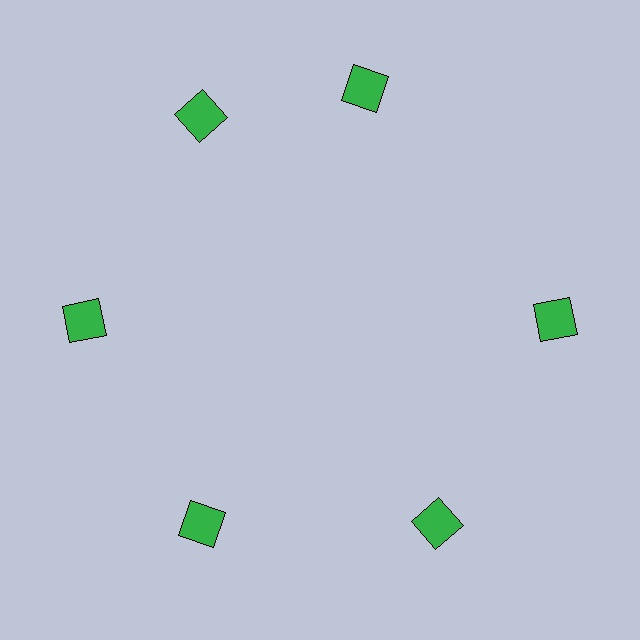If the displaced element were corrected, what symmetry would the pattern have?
It would have 6-fold rotational symmetry — the pattern would map onto itself every 60 degrees.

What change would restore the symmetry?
The symmetry would be restored by rotating it back into even spacing with its neighbors so that all 6 squares sit at equal angles and equal distance from the center.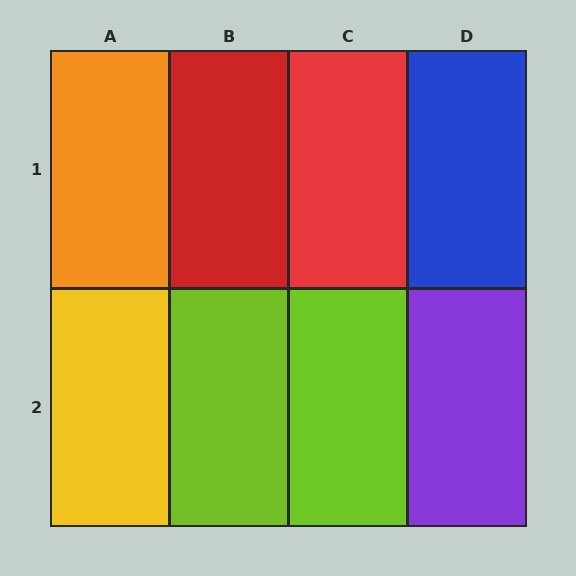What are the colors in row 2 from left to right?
Yellow, lime, lime, purple.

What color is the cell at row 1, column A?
Orange.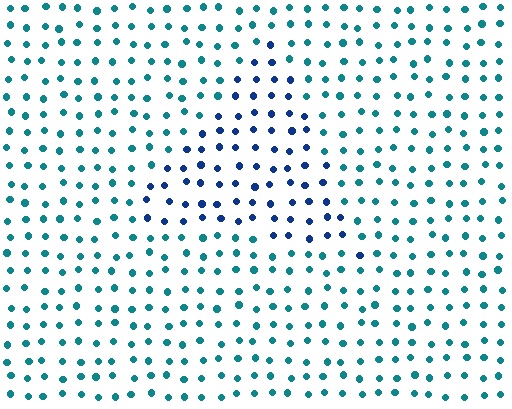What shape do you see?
I see a triangle.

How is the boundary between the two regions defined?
The boundary is defined purely by a slight shift in hue (about 40 degrees). Spacing, size, and orientation are identical on both sides.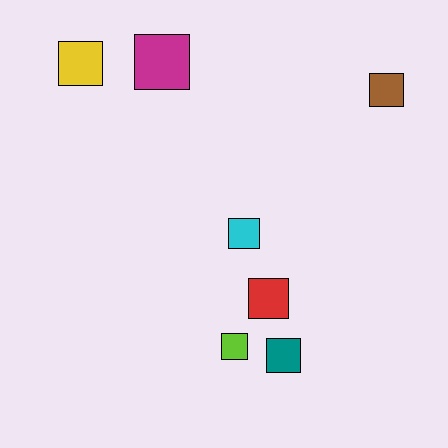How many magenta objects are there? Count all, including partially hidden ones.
There is 1 magenta object.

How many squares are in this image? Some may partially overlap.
There are 7 squares.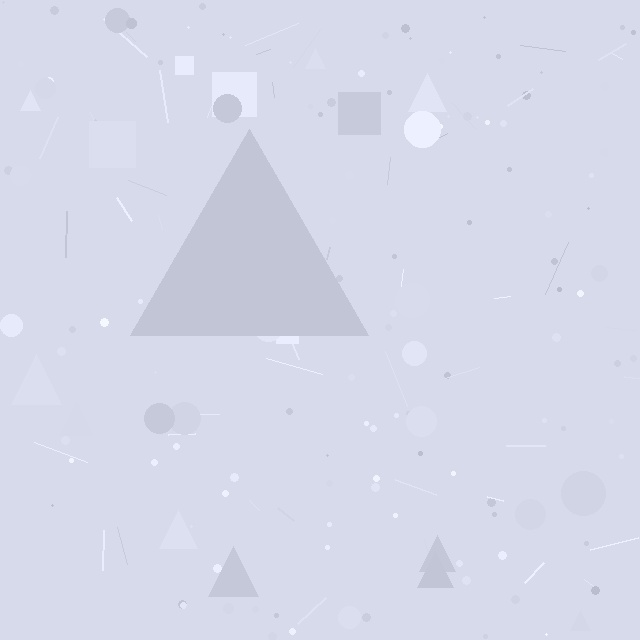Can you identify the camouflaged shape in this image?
The camouflaged shape is a triangle.